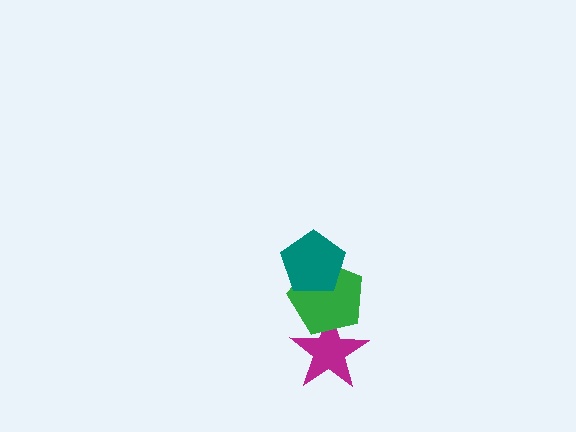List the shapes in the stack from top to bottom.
From top to bottom: the teal pentagon, the green pentagon, the magenta star.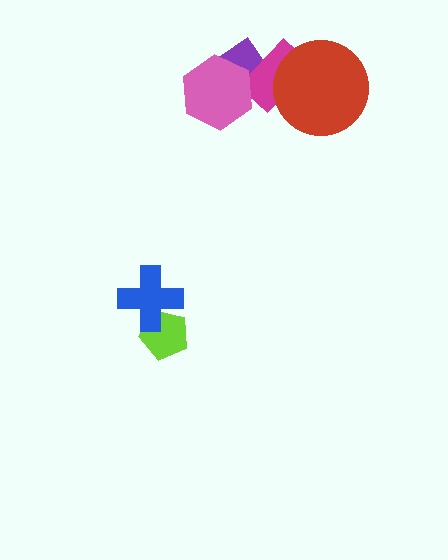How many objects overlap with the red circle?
1 object overlaps with the red circle.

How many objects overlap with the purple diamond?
2 objects overlap with the purple diamond.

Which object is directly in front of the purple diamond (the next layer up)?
The magenta rectangle is directly in front of the purple diamond.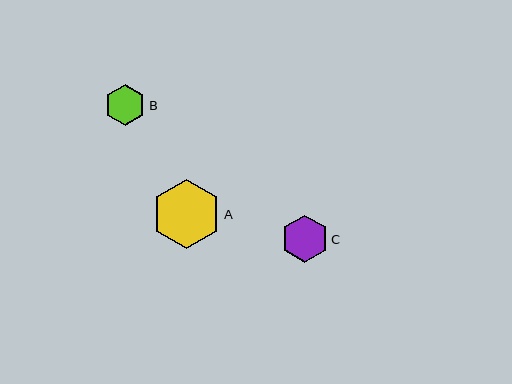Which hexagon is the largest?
Hexagon A is the largest with a size of approximately 69 pixels.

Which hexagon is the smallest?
Hexagon B is the smallest with a size of approximately 41 pixels.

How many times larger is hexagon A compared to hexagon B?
Hexagon A is approximately 1.7 times the size of hexagon B.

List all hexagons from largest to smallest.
From largest to smallest: A, C, B.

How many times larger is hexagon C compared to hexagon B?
Hexagon C is approximately 1.2 times the size of hexagon B.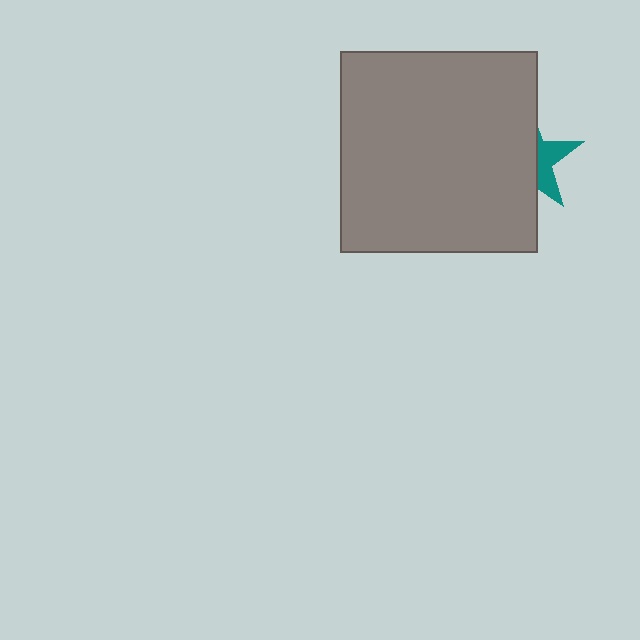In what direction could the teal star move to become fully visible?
The teal star could move right. That would shift it out from behind the gray rectangle entirely.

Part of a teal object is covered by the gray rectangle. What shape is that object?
It is a star.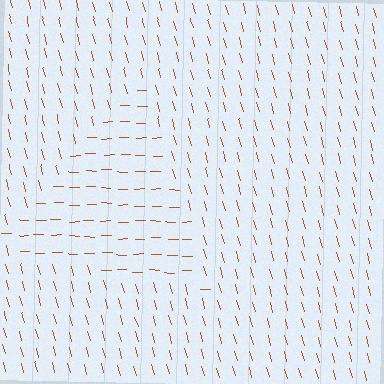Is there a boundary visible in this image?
Yes, there is a texture boundary formed by a change in line orientation.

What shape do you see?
I see a triangle.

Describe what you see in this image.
The image is filled with small brown line segments. A triangle region in the image has lines oriented differently from the surrounding lines, creating a visible texture boundary.